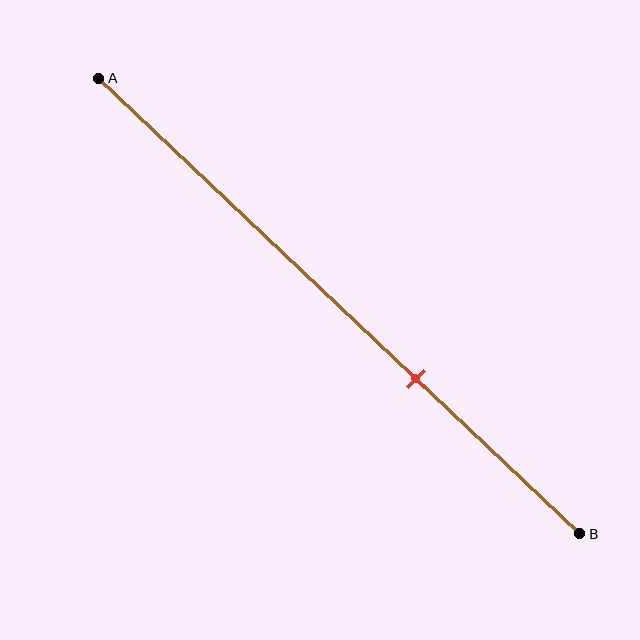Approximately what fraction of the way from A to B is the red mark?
The red mark is approximately 65% of the way from A to B.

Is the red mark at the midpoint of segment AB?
No, the mark is at about 65% from A, not at the 50% midpoint.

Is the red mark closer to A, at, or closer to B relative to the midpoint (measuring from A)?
The red mark is closer to point B than the midpoint of segment AB.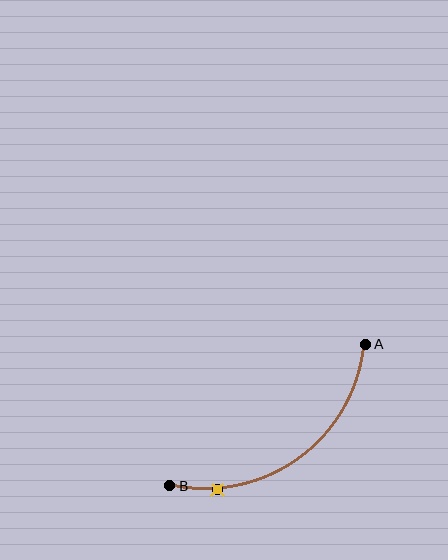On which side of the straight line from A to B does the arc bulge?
The arc bulges below and to the right of the straight line connecting A and B.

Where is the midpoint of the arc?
The arc midpoint is the point on the curve farthest from the straight line joining A and B. It sits below and to the right of that line.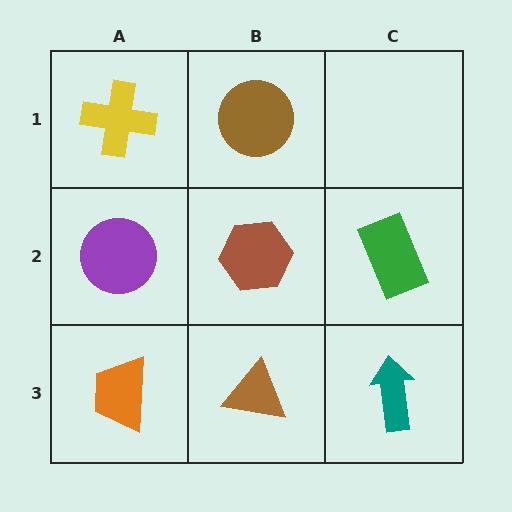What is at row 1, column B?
A brown circle.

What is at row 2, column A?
A purple circle.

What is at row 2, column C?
A green rectangle.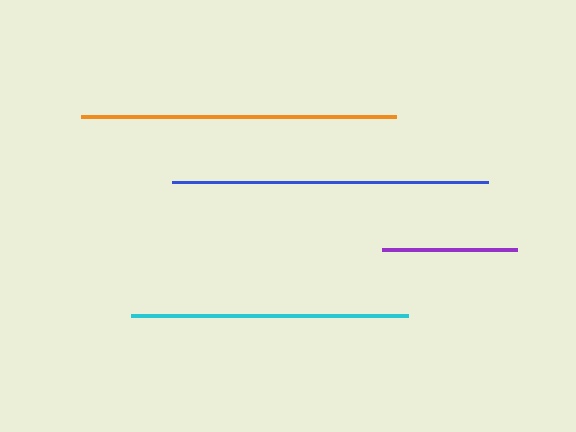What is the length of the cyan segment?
The cyan segment is approximately 277 pixels long.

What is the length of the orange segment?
The orange segment is approximately 316 pixels long.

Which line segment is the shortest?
The purple line is the shortest at approximately 135 pixels.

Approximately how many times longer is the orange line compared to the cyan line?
The orange line is approximately 1.1 times the length of the cyan line.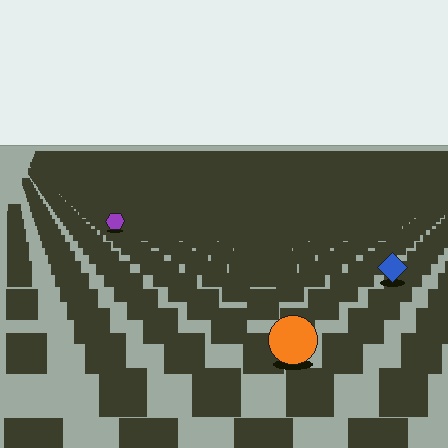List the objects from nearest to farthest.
From nearest to farthest: the orange circle, the blue diamond, the purple hexagon.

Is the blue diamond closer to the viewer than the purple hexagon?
Yes. The blue diamond is closer — you can tell from the texture gradient: the ground texture is coarser near it.